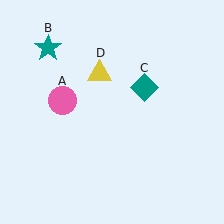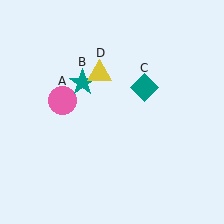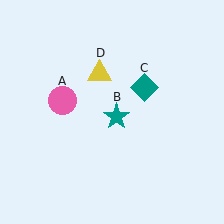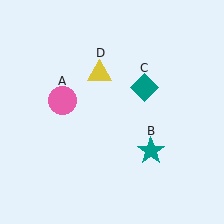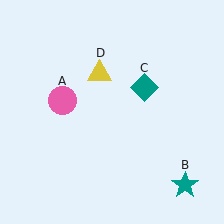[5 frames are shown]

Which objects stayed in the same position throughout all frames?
Pink circle (object A) and teal diamond (object C) and yellow triangle (object D) remained stationary.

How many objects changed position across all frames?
1 object changed position: teal star (object B).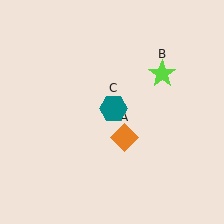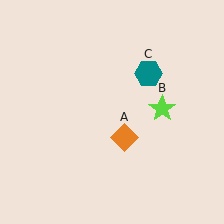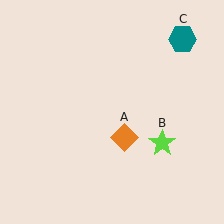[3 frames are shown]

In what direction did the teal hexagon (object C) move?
The teal hexagon (object C) moved up and to the right.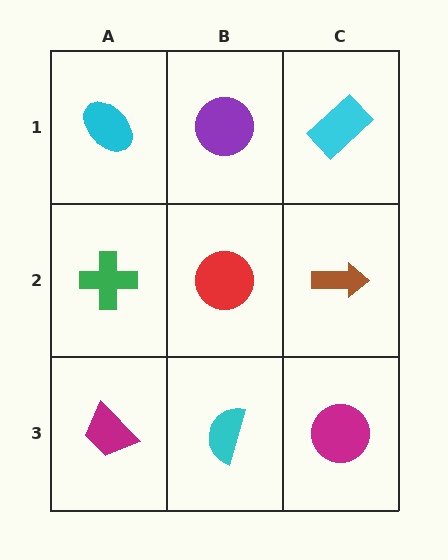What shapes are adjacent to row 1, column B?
A red circle (row 2, column B), a cyan ellipse (row 1, column A), a cyan rectangle (row 1, column C).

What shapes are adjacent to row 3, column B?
A red circle (row 2, column B), a magenta trapezoid (row 3, column A), a magenta circle (row 3, column C).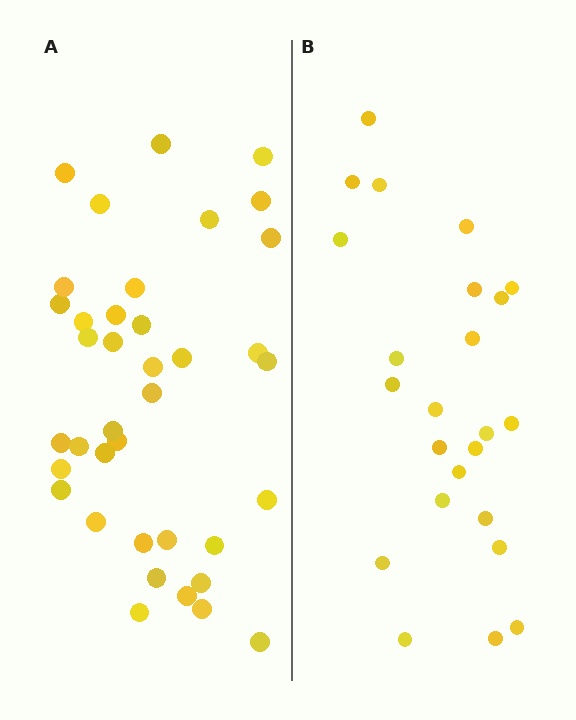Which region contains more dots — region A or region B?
Region A (the left region) has more dots.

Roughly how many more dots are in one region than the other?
Region A has approximately 15 more dots than region B.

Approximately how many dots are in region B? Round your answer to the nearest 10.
About 20 dots. (The exact count is 24, which rounds to 20.)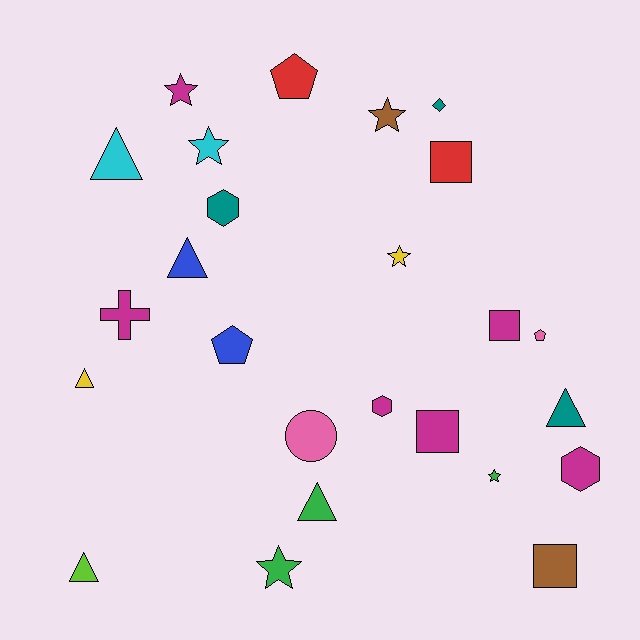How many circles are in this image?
There is 1 circle.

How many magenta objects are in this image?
There are 6 magenta objects.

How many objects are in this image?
There are 25 objects.